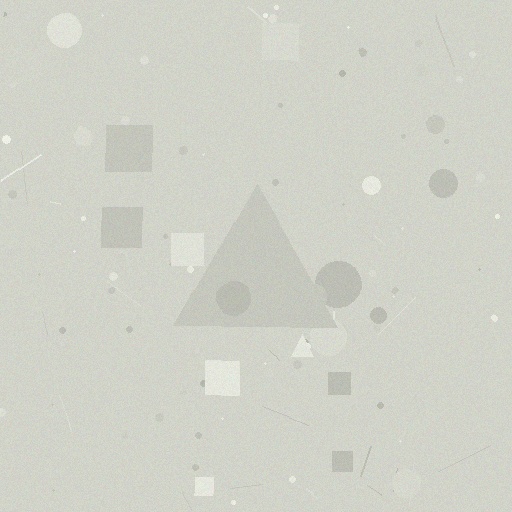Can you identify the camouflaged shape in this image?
The camouflaged shape is a triangle.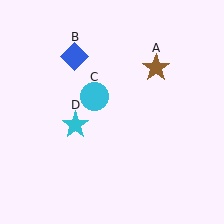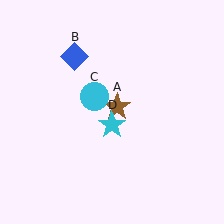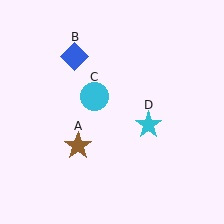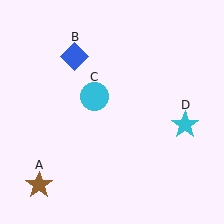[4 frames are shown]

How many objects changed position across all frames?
2 objects changed position: brown star (object A), cyan star (object D).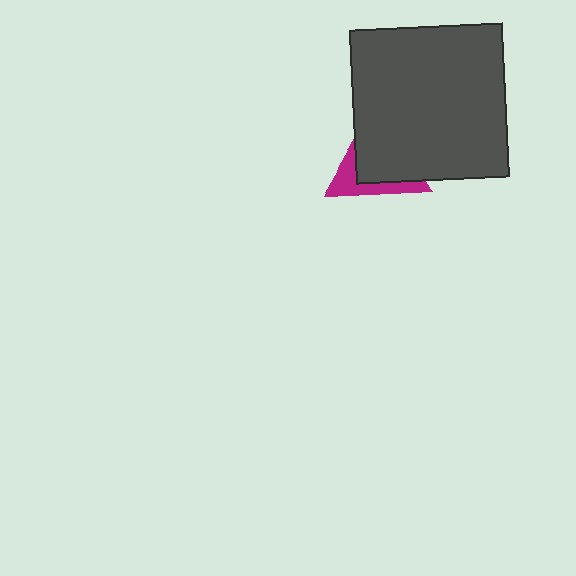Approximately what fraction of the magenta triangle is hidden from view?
Roughly 64% of the magenta triangle is hidden behind the dark gray square.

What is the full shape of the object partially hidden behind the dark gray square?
The partially hidden object is a magenta triangle.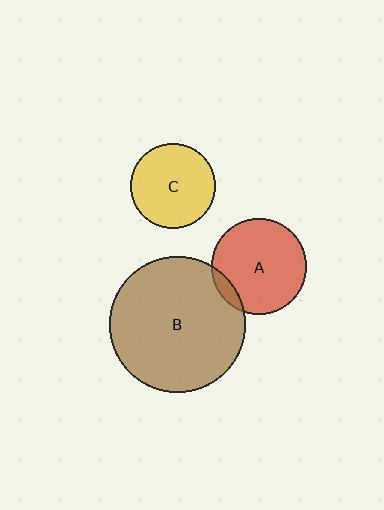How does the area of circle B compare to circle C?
Approximately 2.6 times.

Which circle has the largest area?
Circle B (brown).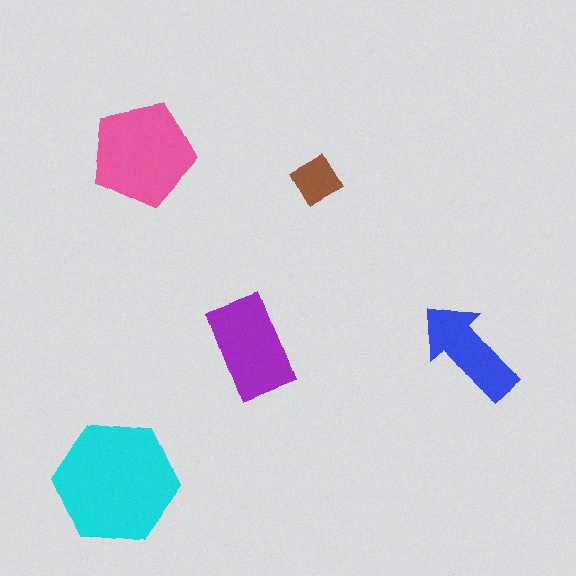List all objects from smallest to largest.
The brown diamond, the blue arrow, the purple rectangle, the pink pentagon, the cyan hexagon.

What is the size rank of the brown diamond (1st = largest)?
5th.